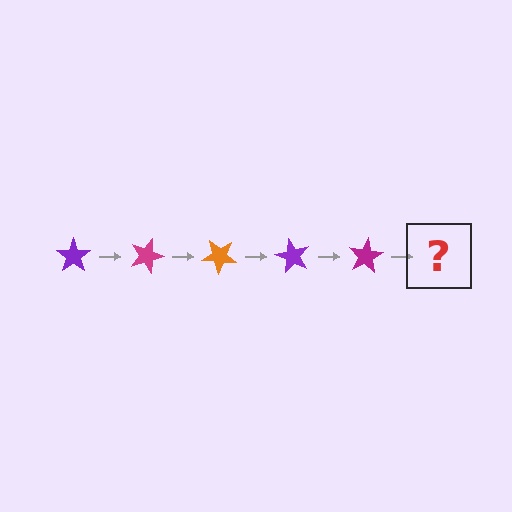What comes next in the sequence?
The next element should be an orange star, rotated 100 degrees from the start.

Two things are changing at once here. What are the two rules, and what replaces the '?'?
The two rules are that it rotates 20 degrees each step and the color cycles through purple, magenta, and orange. The '?' should be an orange star, rotated 100 degrees from the start.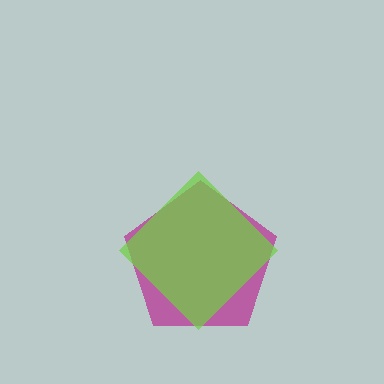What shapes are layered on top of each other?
The layered shapes are: a magenta pentagon, a lime diamond.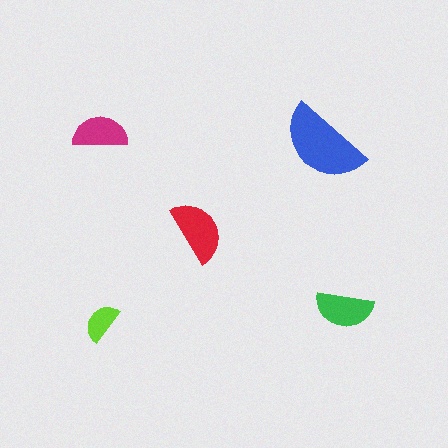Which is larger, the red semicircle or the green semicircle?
The red one.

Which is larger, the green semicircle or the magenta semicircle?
The green one.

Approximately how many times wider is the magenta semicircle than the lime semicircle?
About 1.5 times wider.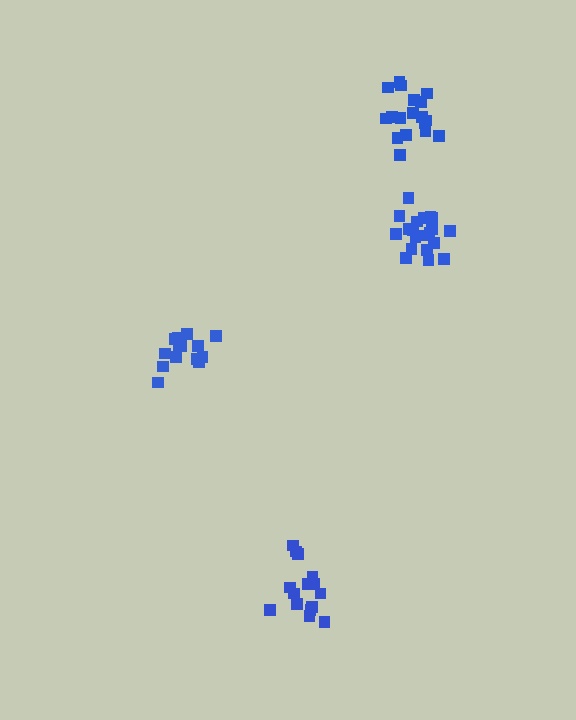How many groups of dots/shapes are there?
There are 4 groups.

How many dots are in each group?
Group 1: 15 dots, Group 2: 17 dots, Group 3: 20 dots, Group 4: 18 dots (70 total).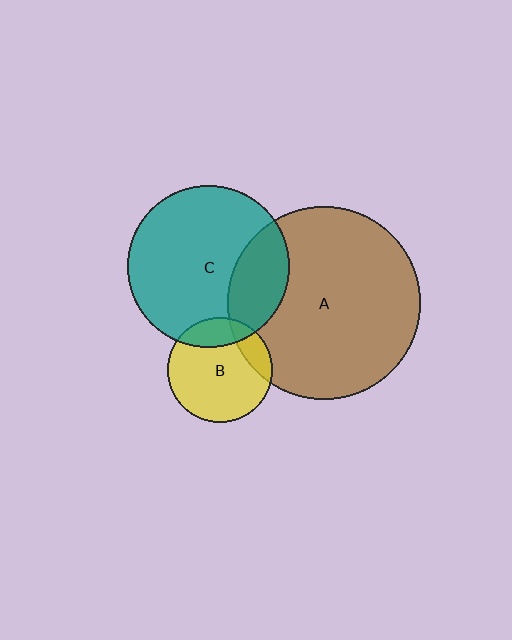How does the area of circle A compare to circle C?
Approximately 1.4 times.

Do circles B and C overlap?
Yes.